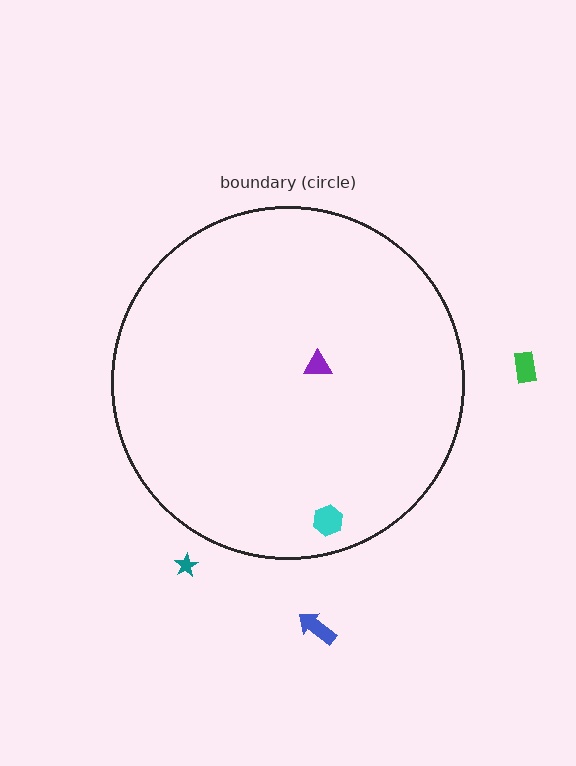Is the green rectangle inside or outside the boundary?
Outside.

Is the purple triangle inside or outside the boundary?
Inside.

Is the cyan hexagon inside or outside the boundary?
Inside.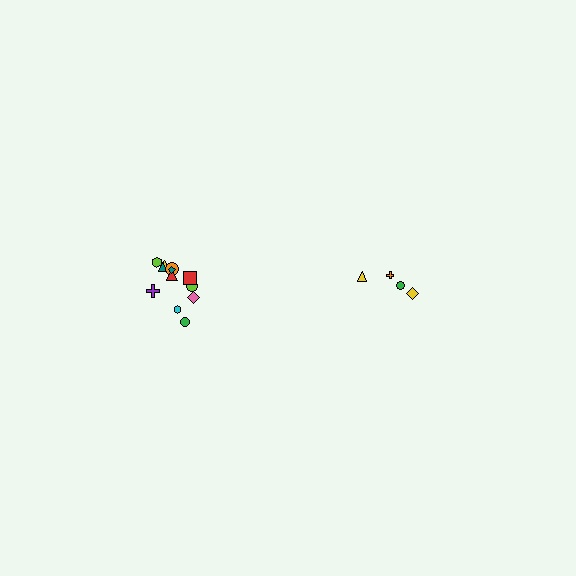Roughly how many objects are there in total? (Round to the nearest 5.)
Roughly 15 objects in total.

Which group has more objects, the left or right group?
The left group.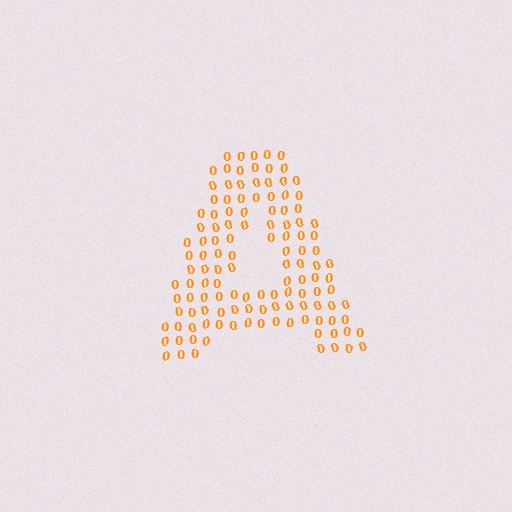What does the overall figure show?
The overall figure shows the letter A.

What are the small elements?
The small elements are digit 0's.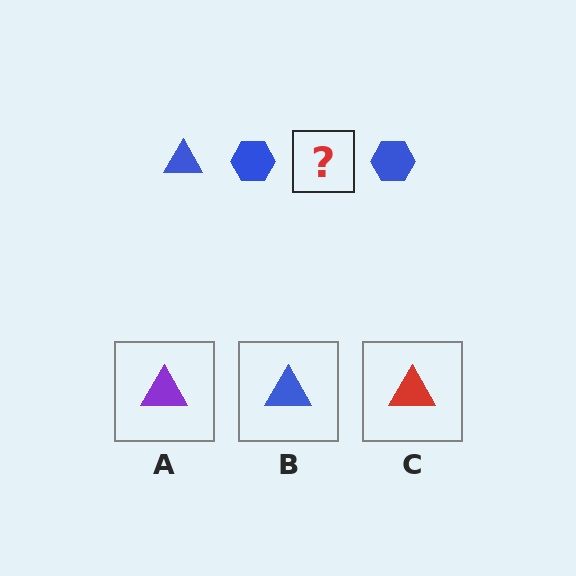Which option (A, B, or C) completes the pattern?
B.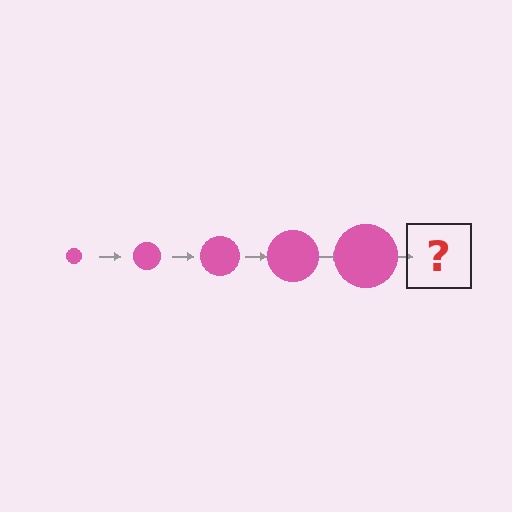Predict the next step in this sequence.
The next step is a pink circle, larger than the previous one.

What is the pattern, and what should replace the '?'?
The pattern is that the circle gets progressively larger each step. The '?' should be a pink circle, larger than the previous one.